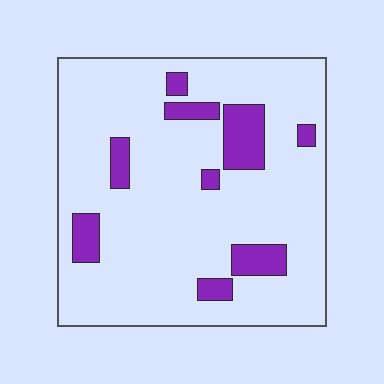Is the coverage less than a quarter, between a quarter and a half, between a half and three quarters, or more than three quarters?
Less than a quarter.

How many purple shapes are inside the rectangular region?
9.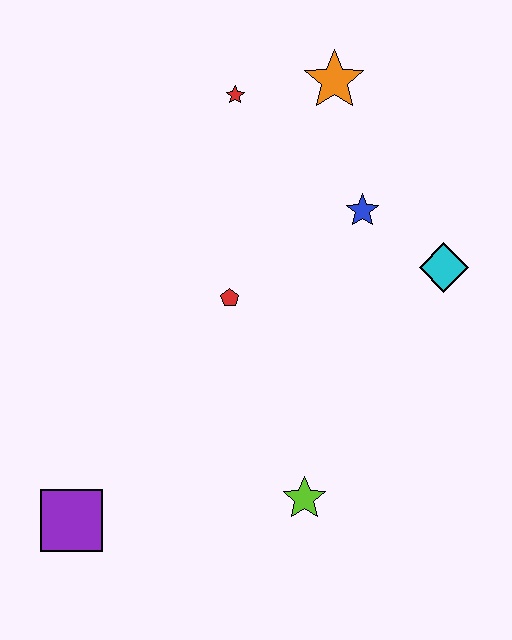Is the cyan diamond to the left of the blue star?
No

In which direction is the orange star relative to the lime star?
The orange star is above the lime star.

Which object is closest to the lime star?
The red pentagon is closest to the lime star.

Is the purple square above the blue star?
No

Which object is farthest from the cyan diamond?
The purple square is farthest from the cyan diamond.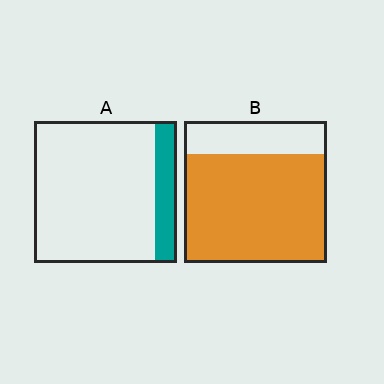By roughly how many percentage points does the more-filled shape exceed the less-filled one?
By roughly 60 percentage points (B over A).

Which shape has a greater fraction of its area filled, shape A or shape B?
Shape B.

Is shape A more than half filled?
No.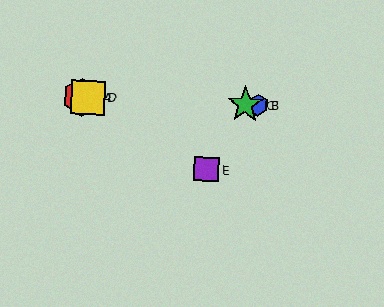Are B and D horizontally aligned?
Yes, both are at y≈105.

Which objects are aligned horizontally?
Objects A, B, C, D are aligned horizontally.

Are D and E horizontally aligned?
No, D is at y≈97 and E is at y≈169.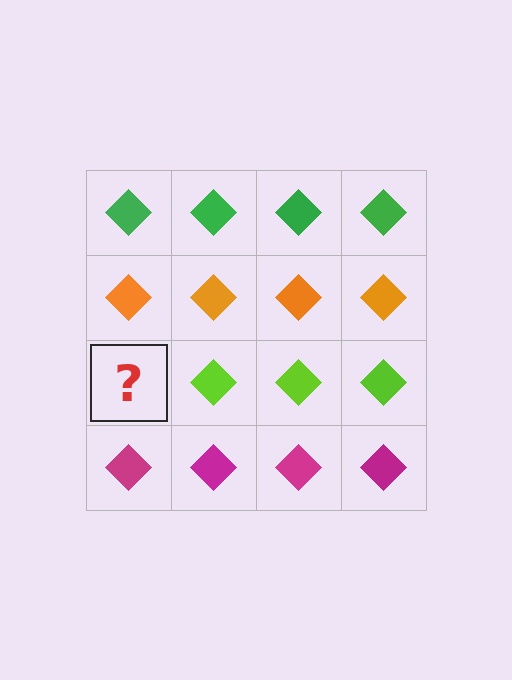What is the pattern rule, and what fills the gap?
The rule is that each row has a consistent color. The gap should be filled with a lime diamond.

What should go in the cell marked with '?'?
The missing cell should contain a lime diamond.